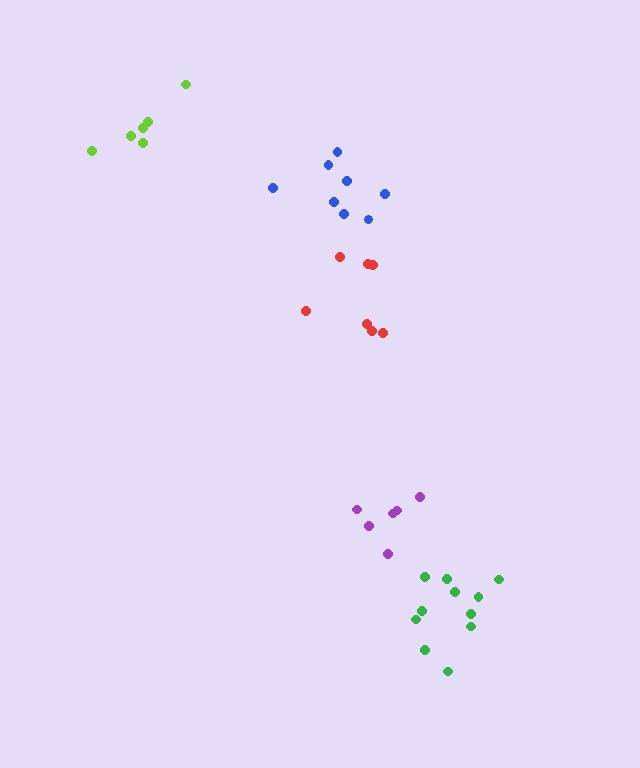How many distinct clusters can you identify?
There are 5 distinct clusters.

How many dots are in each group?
Group 1: 7 dots, Group 2: 6 dots, Group 3: 11 dots, Group 4: 8 dots, Group 5: 6 dots (38 total).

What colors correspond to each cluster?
The clusters are colored: red, purple, green, blue, lime.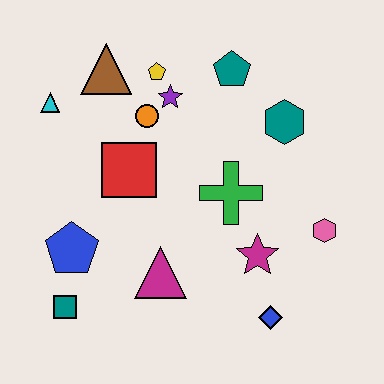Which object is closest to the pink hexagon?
The magenta star is closest to the pink hexagon.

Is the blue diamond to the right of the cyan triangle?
Yes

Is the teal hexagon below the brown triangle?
Yes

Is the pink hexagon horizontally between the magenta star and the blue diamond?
No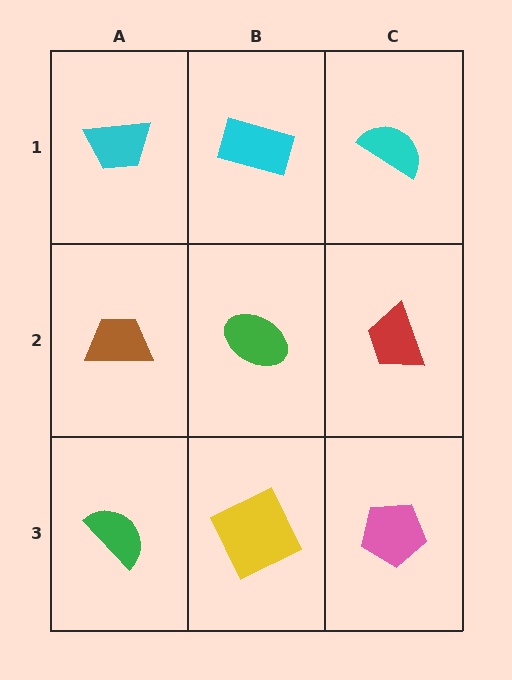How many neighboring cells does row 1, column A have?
2.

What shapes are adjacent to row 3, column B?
A green ellipse (row 2, column B), a green semicircle (row 3, column A), a pink pentagon (row 3, column C).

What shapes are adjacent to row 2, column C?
A cyan semicircle (row 1, column C), a pink pentagon (row 3, column C), a green ellipse (row 2, column B).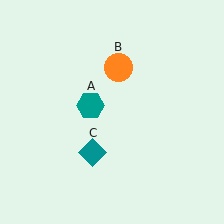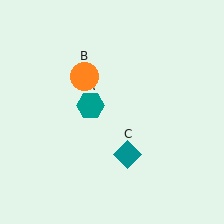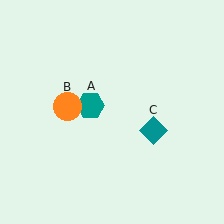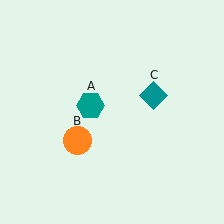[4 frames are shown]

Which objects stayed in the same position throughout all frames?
Teal hexagon (object A) remained stationary.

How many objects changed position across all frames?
2 objects changed position: orange circle (object B), teal diamond (object C).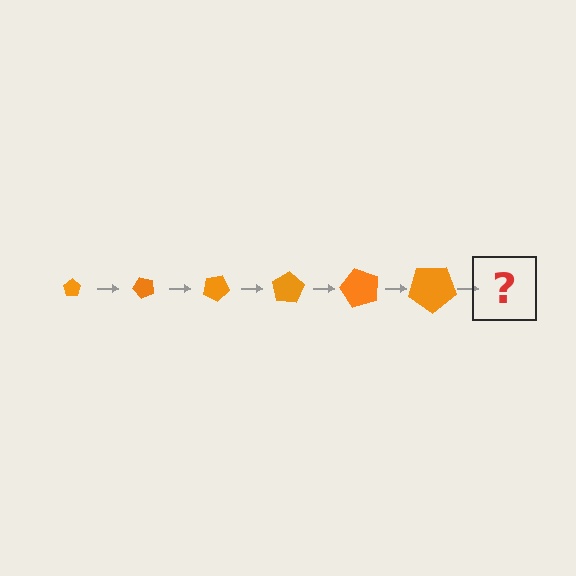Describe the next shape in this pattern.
It should be a pentagon, larger than the previous one and rotated 300 degrees from the start.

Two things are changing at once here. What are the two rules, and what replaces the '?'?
The two rules are that the pentagon grows larger each step and it rotates 50 degrees each step. The '?' should be a pentagon, larger than the previous one and rotated 300 degrees from the start.